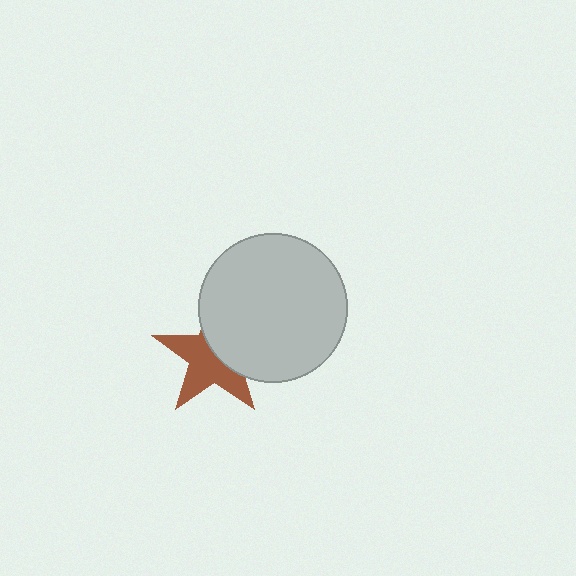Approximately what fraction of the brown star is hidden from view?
Roughly 43% of the brown star is hidden behind the light gray circle.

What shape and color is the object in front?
The object in front is a light gray circle.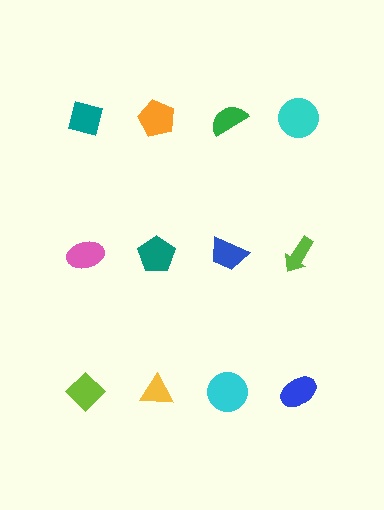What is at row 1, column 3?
A green semicircle.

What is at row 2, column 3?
A blue trapezoid.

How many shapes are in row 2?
4 shapes.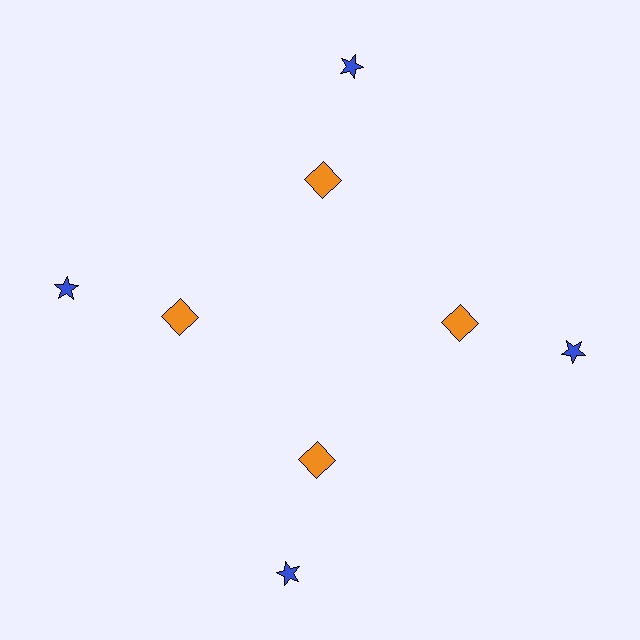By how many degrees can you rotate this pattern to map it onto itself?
The pattern maps onto itself every 90 degrees of rotation.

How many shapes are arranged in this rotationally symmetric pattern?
There are 8 shapes, arranged in 4 groups of 2.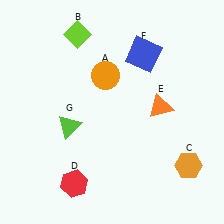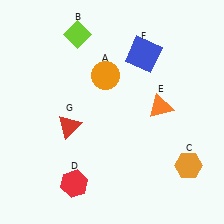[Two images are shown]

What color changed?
The triangle (G) changed from lime in Image 1 to red in Image 2.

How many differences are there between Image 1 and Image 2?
There is 1 difference between the two images.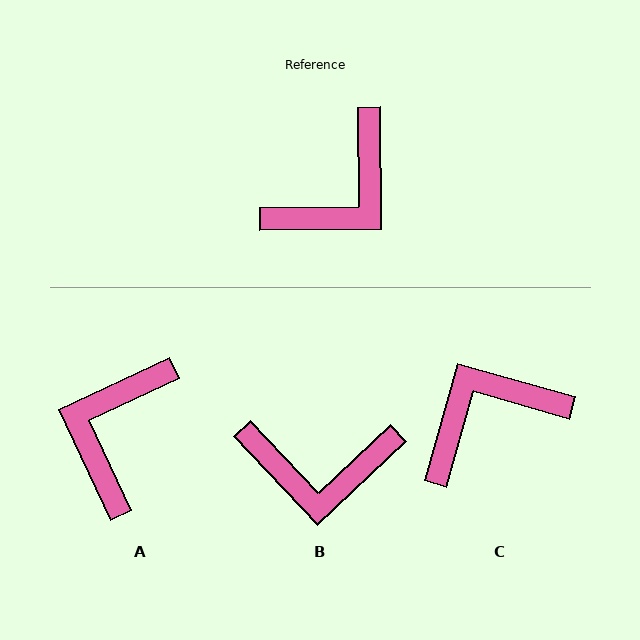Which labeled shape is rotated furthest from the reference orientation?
C, about 163 degrees away.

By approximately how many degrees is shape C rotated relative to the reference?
Approximately 163 degrees counter-clockwise.